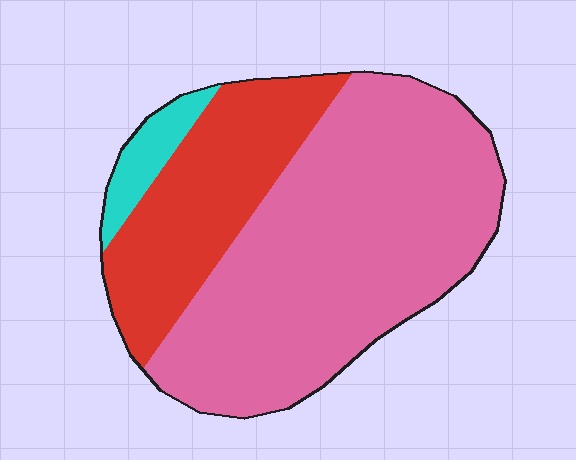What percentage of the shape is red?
Red covers around 30% of the shape.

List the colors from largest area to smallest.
From largest to smallest: pink, red, cyan.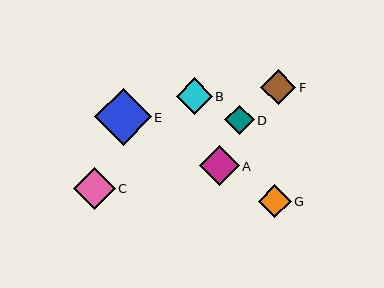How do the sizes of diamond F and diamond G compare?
Diamond F and diamond G are approximately the same size.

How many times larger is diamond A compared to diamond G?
Diamond A is approximately 1.2 times the size of diamond G.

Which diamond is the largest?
Diamond E is the largest with a size of approximately 57 pixels.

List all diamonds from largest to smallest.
From largest to smallest: E, C, A, B, F, G, D.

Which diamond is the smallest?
Diamond D is the smallest with a size of approximately 29 pixels.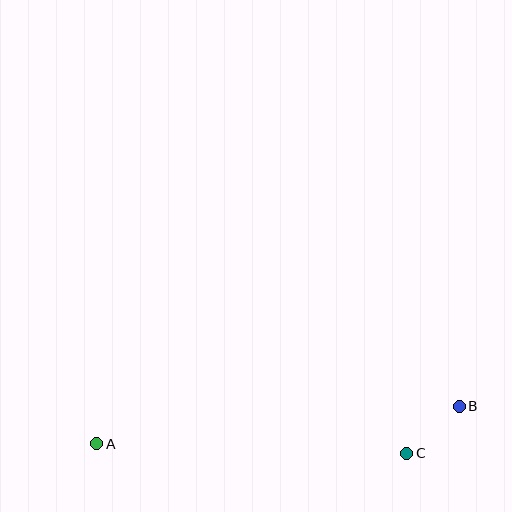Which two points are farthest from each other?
Points A and B are farthest from each other.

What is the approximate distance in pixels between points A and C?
The distance between A and C is approximately 310 pixels.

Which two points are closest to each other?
Points B and C are closest to each other.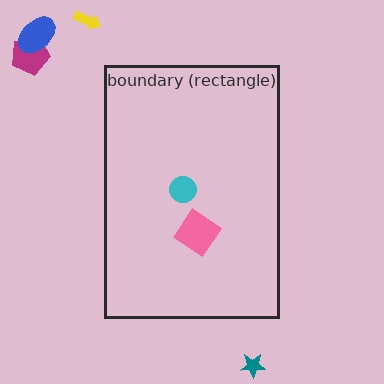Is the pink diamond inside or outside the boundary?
Inside.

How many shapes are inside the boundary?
2 inside, 4 outside.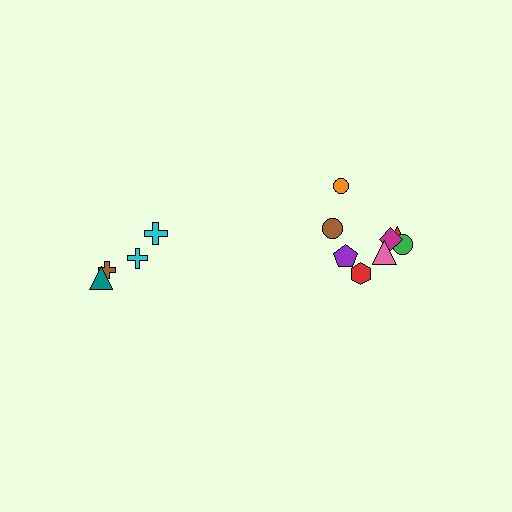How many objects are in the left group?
There are 4 objects.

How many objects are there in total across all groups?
There are 12 objects.